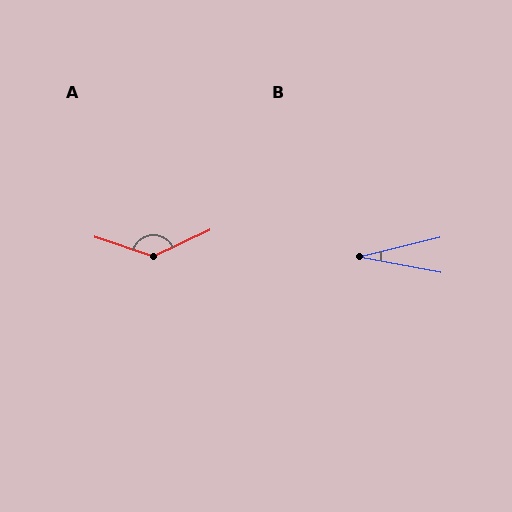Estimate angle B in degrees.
Approximately 24 degrees.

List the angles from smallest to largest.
B (24°), A (136°).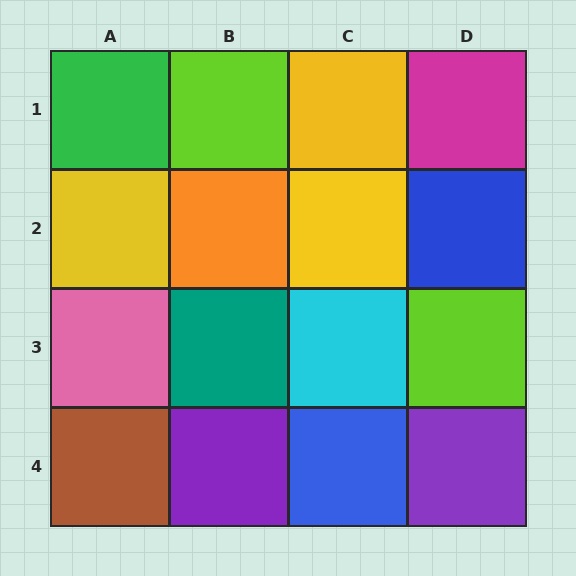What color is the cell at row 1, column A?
Green.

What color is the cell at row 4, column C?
Blue.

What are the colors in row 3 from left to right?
Pink, teal, cyan, lime.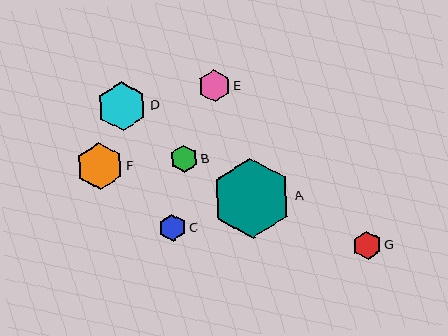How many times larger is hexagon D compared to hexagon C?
Hexagon D is approximately 1.8 times the size of hexagon C.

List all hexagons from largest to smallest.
From largest to smallest: A, D, F, E, G, B, C.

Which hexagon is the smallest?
Hexagon C is the smallest with a size of approximately 27 pixels.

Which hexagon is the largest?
Hexagon A is the largest with a size of approximately 80 pixels.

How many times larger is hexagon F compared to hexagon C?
Hexagon F is approximately 1.7 times the size of hexagon C.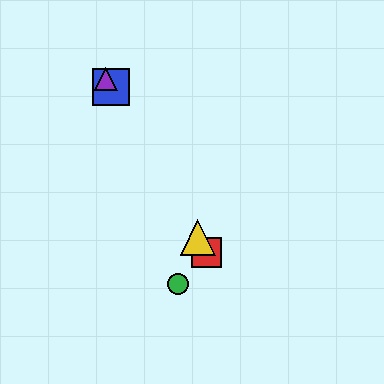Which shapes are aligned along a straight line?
The red square, the blue square, the yellow triangle, the purple triangle are aligned along a straight line.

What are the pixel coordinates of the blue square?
The blue square is at (111, 87).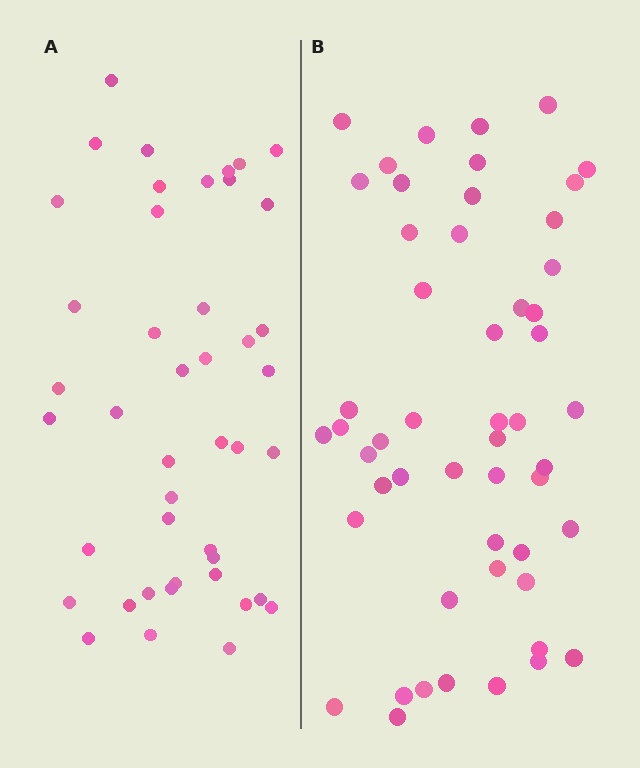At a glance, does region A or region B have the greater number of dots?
Region B (the right region) has more dots.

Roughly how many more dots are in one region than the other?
Region B has roughly 8 or so more dots than region A.